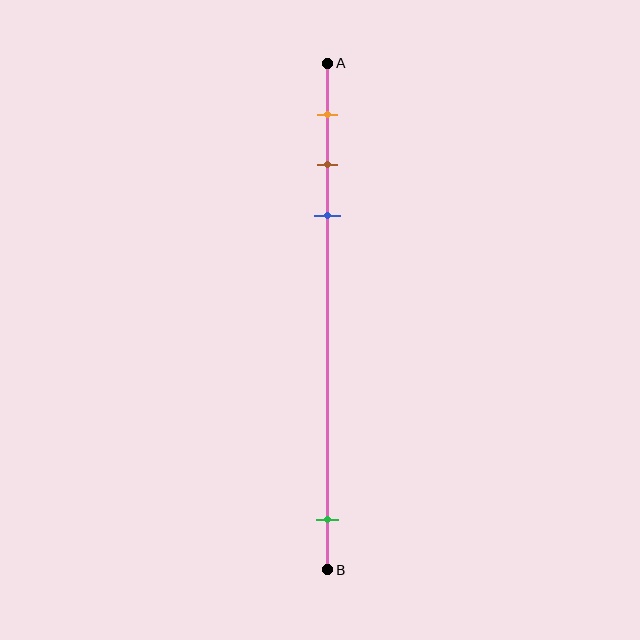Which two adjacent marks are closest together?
The brown and blue marks are the closest adjacent pair.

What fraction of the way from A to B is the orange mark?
The orange mark is approximately 10% (0.1) of the way from A to B.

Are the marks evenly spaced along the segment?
No, the marks are not evenly spaced.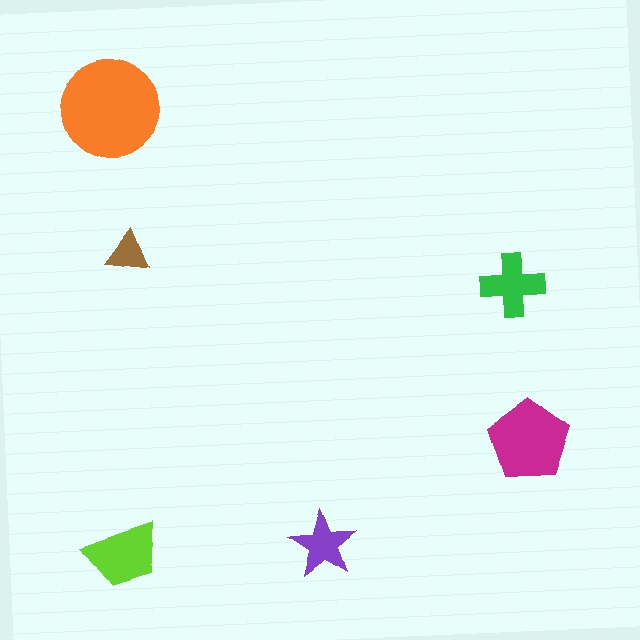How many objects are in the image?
There are 6 objects in the image.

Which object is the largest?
The orange circle.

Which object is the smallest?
The brown triangle.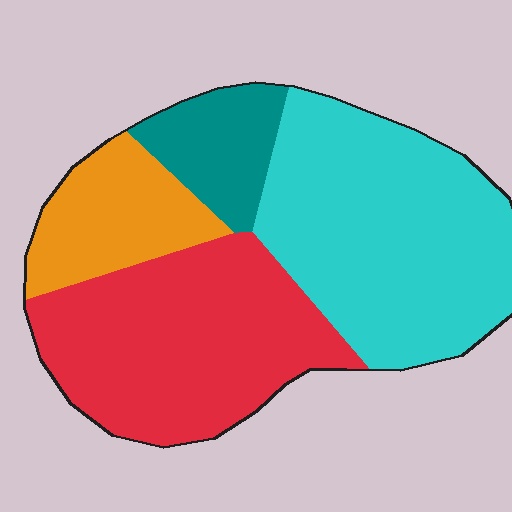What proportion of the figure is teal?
Teal covers 11% of the figure.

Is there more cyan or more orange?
Cyan.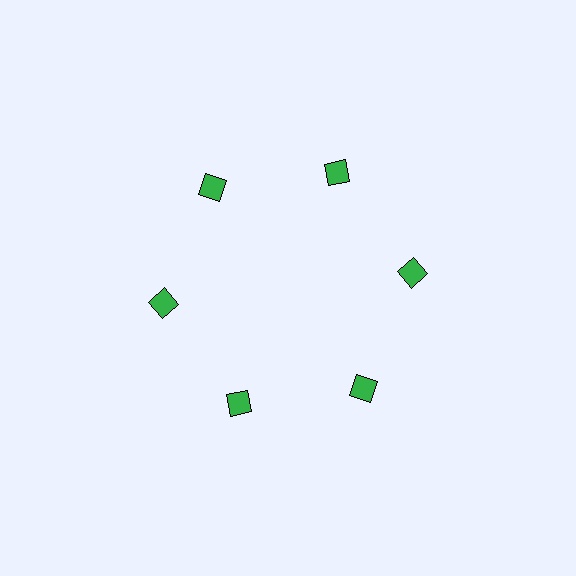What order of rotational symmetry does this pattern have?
This pattern has 6-fold rotational symmetry.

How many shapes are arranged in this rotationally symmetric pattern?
There are 6 shapes, arranged in 6 groups of 1.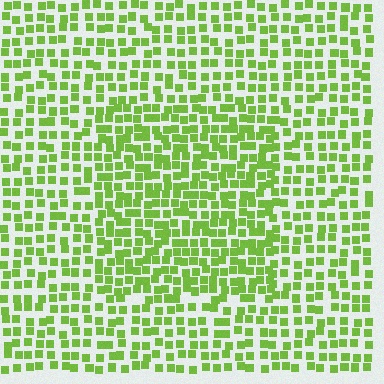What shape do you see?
I see a rectangle.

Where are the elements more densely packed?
The elements are more densely packed inside the rectangle boundary.